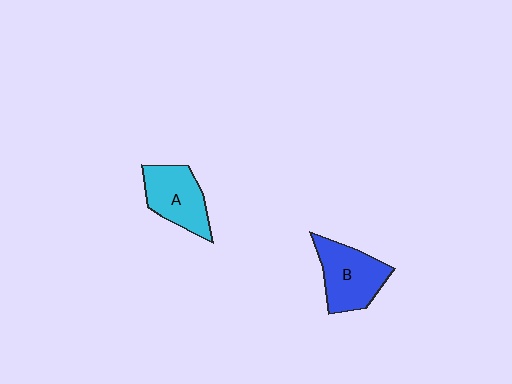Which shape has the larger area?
Shape B (blue).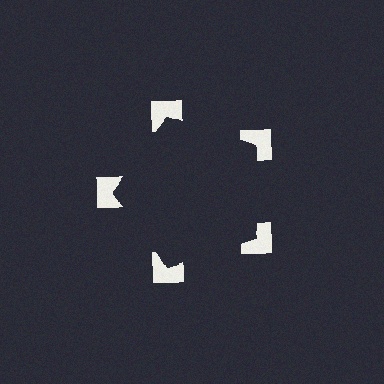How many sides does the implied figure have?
5 sides.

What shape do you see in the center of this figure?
An illusory pentagon — its edges are inferred from the aligned wedge cuts in the notched squares, not physically drawn.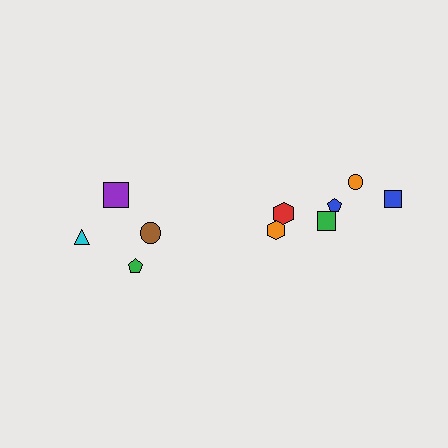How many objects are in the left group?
There are 4 objects.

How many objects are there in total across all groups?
There are 10 objects.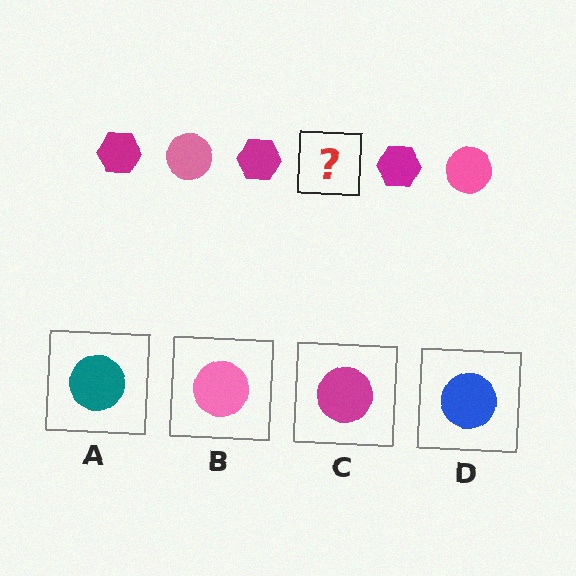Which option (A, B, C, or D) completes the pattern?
B.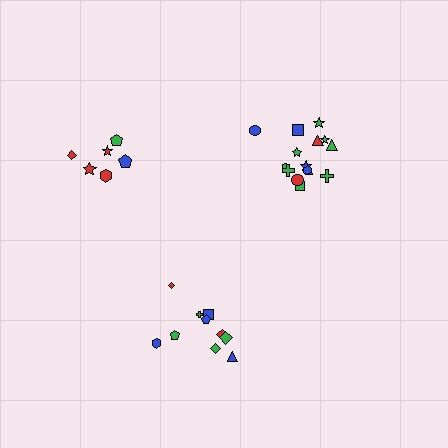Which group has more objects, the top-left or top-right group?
The top-right group.